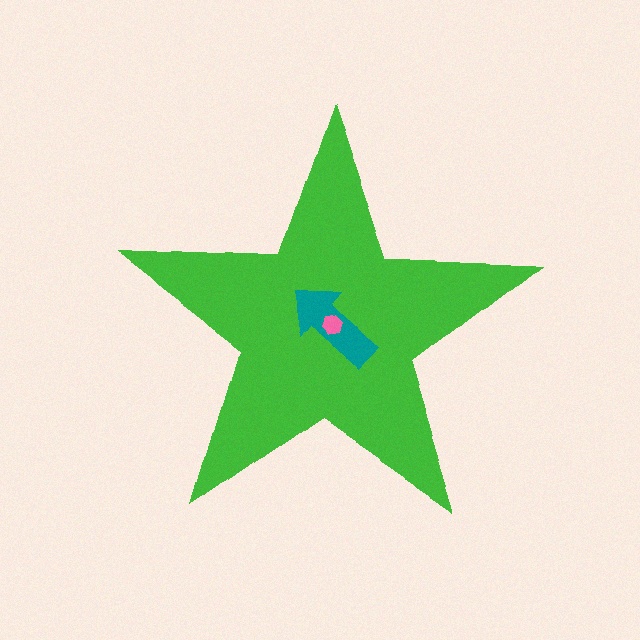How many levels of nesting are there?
3.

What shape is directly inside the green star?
The teal arrow.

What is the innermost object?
The pink hexagon.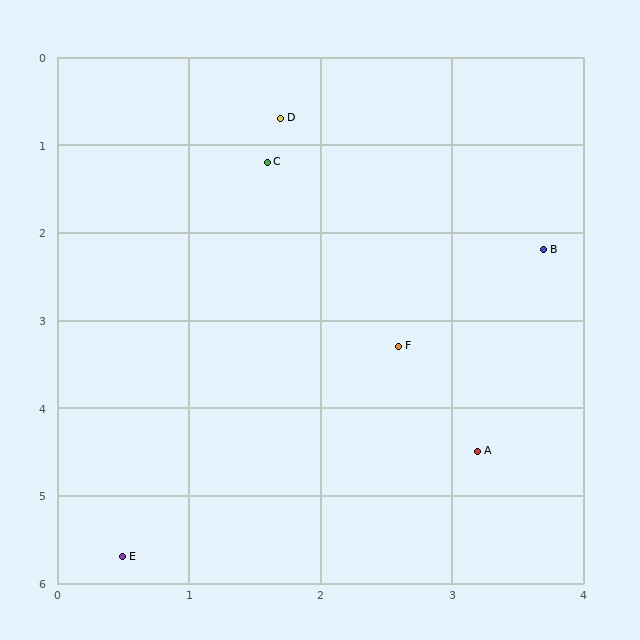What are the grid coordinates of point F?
Point F is at approximately (2.6, 3.3).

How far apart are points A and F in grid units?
Points A and F are about 1.3 grid units apart.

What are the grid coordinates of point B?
Point B is at approximately (3.7, 2.2).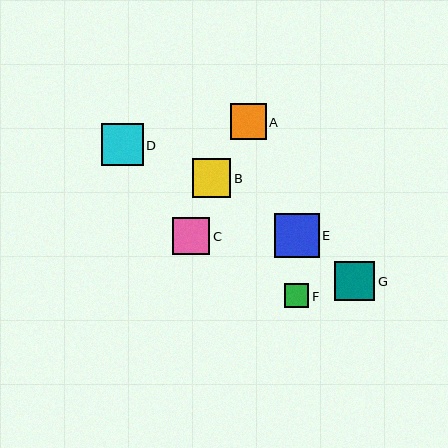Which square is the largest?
Square E is the largest with a size of approximately 44 pixels.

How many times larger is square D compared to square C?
Square D is approximately 1.1 times the size of square C.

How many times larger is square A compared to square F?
Square A is approximately 1.5 times the size of square F.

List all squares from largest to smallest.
From largest to smallest: E, D, G, B, C, A, F.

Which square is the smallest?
Square F is the smallest with a size of approximately 24 pixels.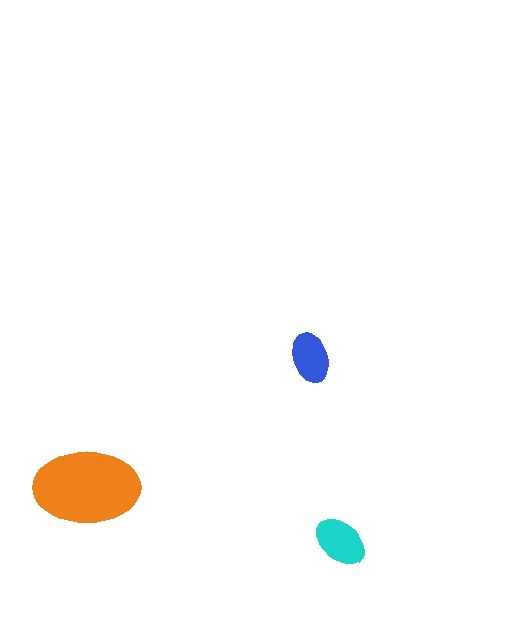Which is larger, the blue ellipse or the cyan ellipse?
The cyan one.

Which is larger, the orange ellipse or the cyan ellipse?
The orange one.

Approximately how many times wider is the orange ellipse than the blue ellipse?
About 2 times wider.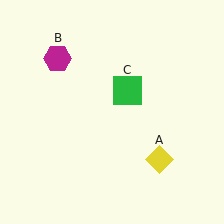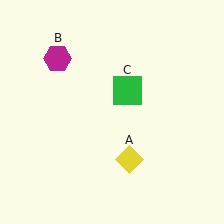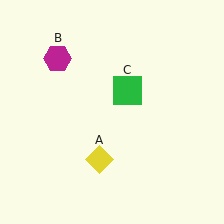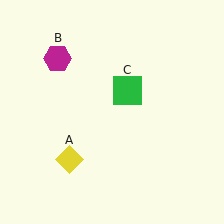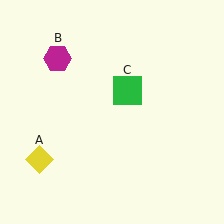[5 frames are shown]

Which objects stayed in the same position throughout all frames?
Magenta hexagon (object B) and green square (object C) remained stationary.